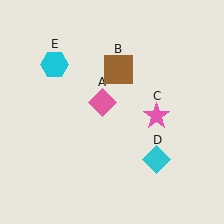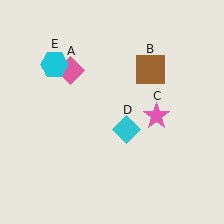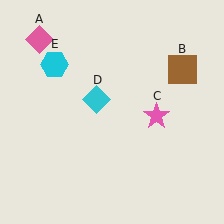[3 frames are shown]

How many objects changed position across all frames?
3 objects changed position: pink diamond (object A), brown square (object B), cyan diamond (object D).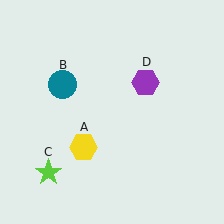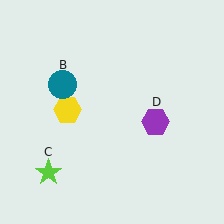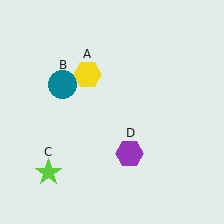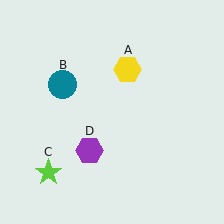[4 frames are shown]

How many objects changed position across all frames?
2 objects changed position: yellow hexagon (object A), purple hexagon (object D).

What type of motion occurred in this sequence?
The yellow hexagon (object A), purple hexagon (object D) rotated clockwise around the center of the scene.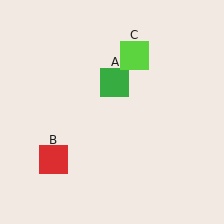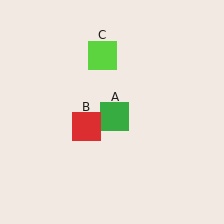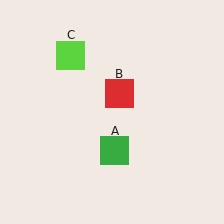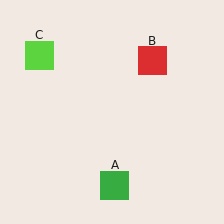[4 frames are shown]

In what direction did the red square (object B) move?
The red square (object B) moved up and to the right.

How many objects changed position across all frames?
3 objects changed position: green square (object A), red square (object B), lime square (object C).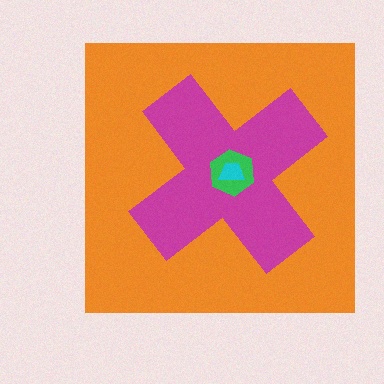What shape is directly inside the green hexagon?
The cyan trapezoid.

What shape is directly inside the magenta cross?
The green hexagon.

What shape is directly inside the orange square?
The magenta cross.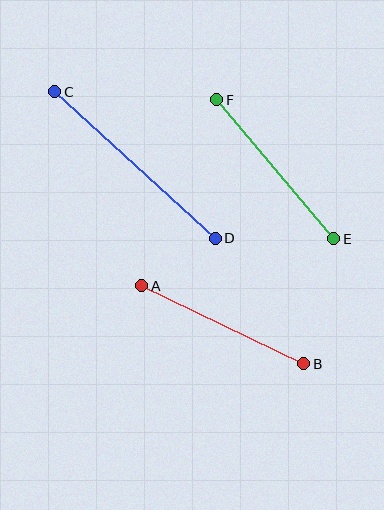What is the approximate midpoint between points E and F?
The midpoint is at approximately (275, 169) pixels.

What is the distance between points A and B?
The distance is approximately 179 pixels.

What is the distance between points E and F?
The distance is approximately 182 pixels.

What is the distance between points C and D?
The distance is approximately 217 pixels.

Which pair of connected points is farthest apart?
Points C and D are farthest apart.